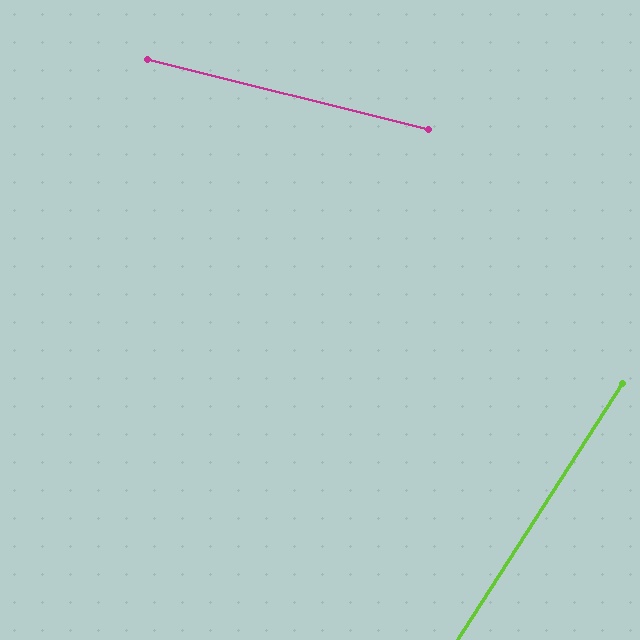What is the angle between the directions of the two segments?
Approximately 71 degrees.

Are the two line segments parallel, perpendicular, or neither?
Neither parallel nor perpendicular — they differ by about 71°.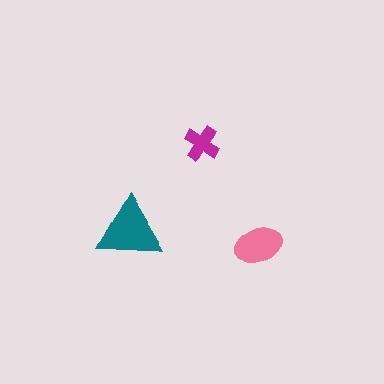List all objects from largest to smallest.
The teal triangle, the pink ellipse, the magenta cross.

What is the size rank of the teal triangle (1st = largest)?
1st.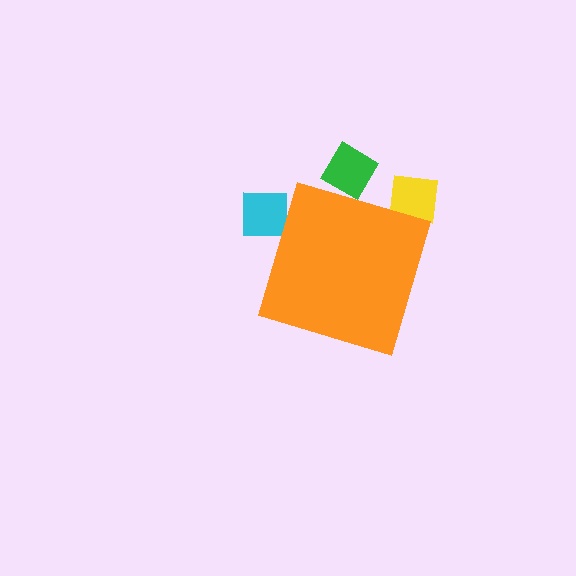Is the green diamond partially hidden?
Yes, the green diamond is partially hidden behind the orange diamond.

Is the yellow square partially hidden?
Yes, the yellow square is partially hidden behind the orange diamond.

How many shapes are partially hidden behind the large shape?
3 shapes are partially hidden.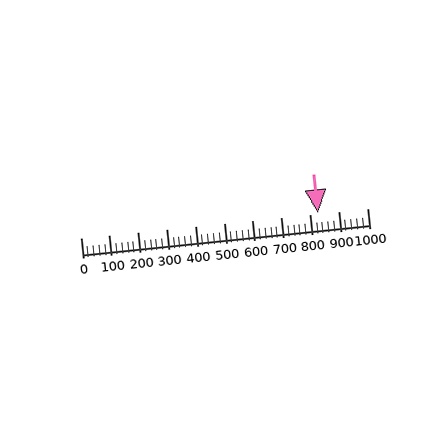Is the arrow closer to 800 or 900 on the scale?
The arrow is closer to 800.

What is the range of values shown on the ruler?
The ruler shows values from 0 to 1000.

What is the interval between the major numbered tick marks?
The major tick marks are spaced 100 units apart.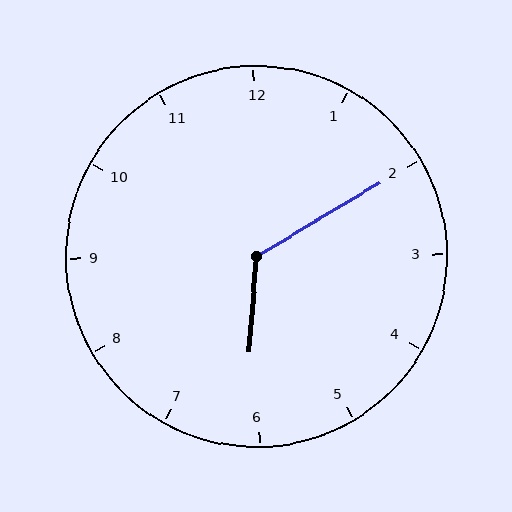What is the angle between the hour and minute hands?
Approximately 125 degrees.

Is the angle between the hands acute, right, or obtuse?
It is obtuse.